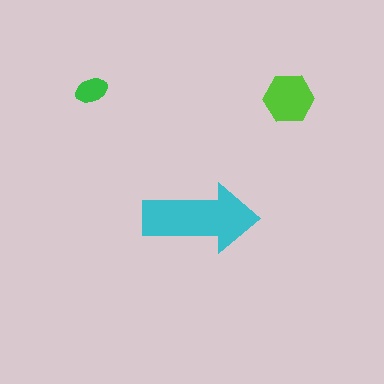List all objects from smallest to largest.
The green ellipse, the lime hexagon, the cyan arrow.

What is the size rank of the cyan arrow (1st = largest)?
1st.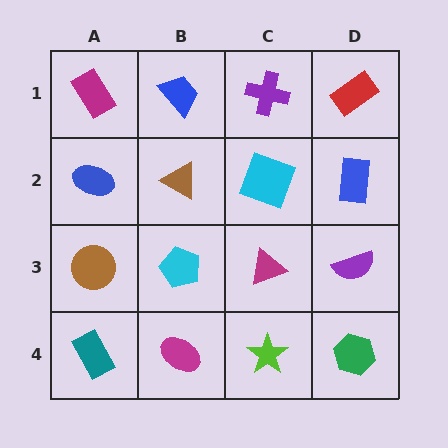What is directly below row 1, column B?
A brown triangle.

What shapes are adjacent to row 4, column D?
A purple semicircle (row 3, column D), a lime star (row 4, column C).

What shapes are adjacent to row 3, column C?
A cyan square (row 2, column C), a lime star (row 4, column C), a cyan pentagon (row 3, column B), a purple semicircle (row 3, column D).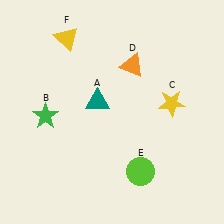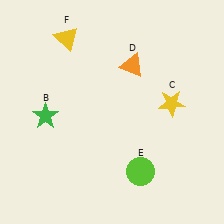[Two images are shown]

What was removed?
The teal triangle (A) was removed in Image 2.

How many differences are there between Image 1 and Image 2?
There is 1 difference between the two images.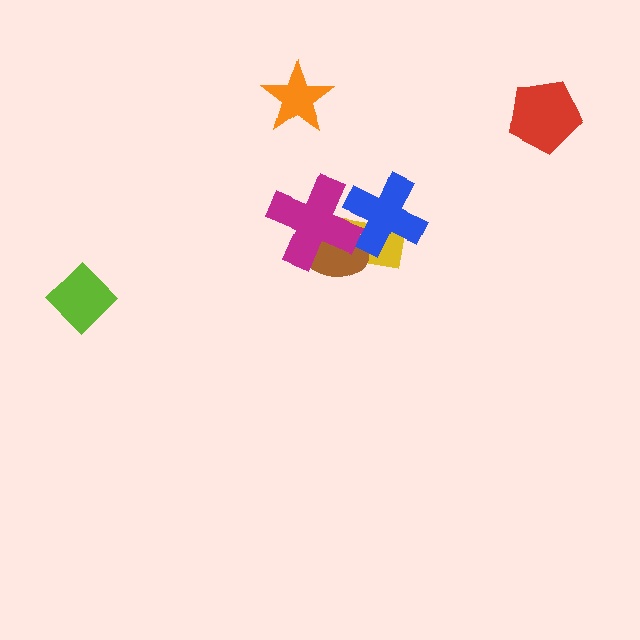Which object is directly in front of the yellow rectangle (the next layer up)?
The brown ellipse is directly in front of the yellow rectangle.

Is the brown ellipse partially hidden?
Yes, it is partially covered by another shape.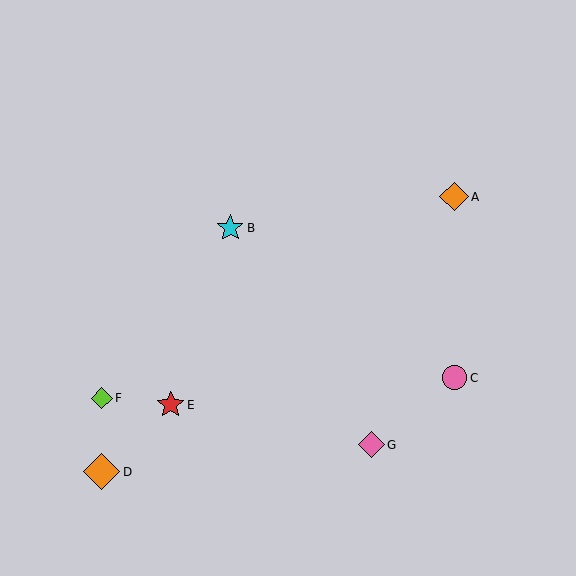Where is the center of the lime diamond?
The center of the lime diamond is at (102, 398).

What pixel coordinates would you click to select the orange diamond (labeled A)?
Click at (454, 197) to select the orange diamond A.